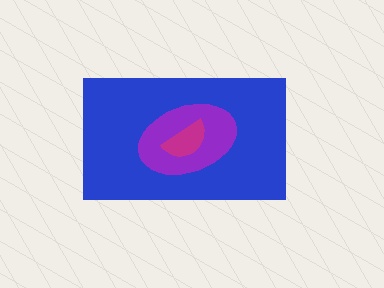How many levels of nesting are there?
3.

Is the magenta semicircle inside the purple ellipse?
Yes.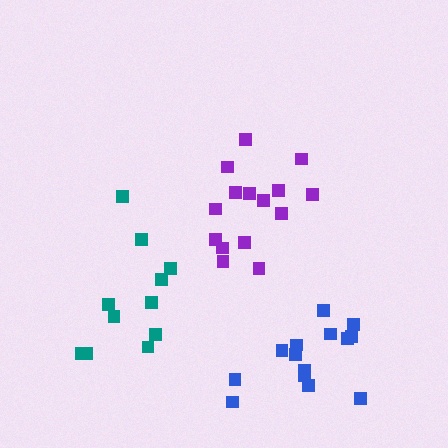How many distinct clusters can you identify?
There are 3 distinct clusters.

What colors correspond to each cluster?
The clusters are colored: teal, purple, blue.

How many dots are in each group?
Group 1: 11 dots, Group 2: 15 dots, Group 3: 14 dots (40 total).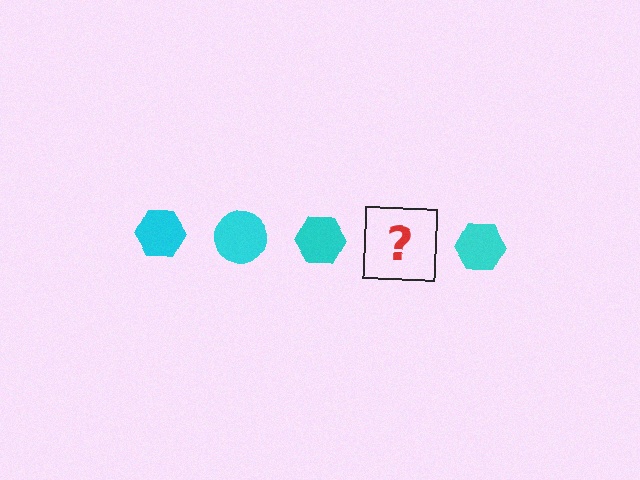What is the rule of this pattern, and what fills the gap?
The rule is that the pattern cycles through hexagon, circle shapes in cyan. The gap should be filled with a cyan circle.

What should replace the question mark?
The question mark should be replaced with a cyan circle.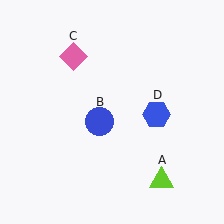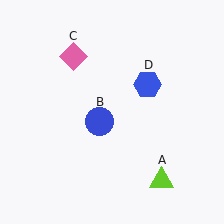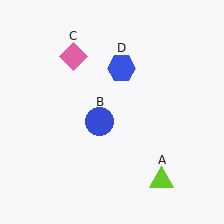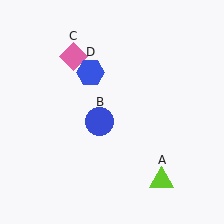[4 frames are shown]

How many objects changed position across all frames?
1 object changed position: blue hexagon (object D).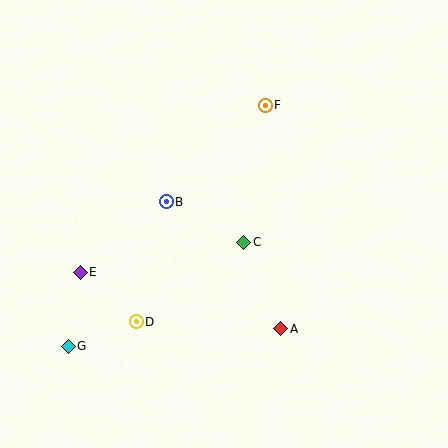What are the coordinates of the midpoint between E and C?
The midpoint between E and C is at (162, 257).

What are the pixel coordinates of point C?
Point C is at (244, 242).